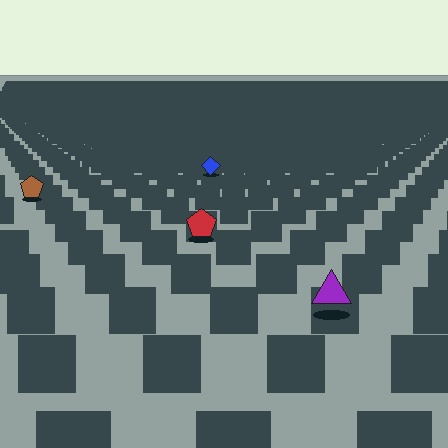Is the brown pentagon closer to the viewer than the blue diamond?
Yes. The brown pentagon is closer — you can tell from the texture gradient: the ground texture is coarser near it.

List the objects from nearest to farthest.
From nearest to farthest: the purple triangle, the red pentagon, the brown pentagon, the blue diamond.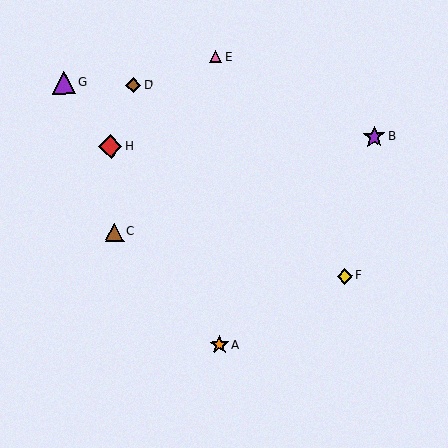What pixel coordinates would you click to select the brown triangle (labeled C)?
Click at (114, 232) to select the brown triangle C.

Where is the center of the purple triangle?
The center of the purple triangle is at (64, 83).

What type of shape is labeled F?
Shape F is a yellow diamond.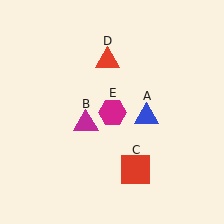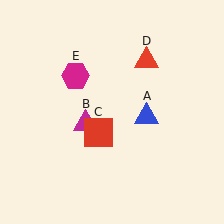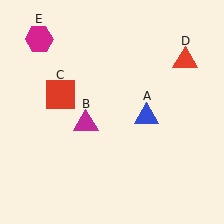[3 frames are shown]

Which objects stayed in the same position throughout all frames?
Blue triangle (object A) and magenta triangle (object B) remained stationary.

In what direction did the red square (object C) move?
The red square (object C) moved up and to the left.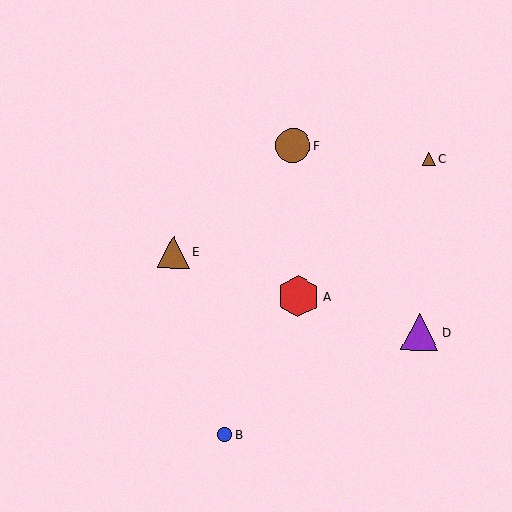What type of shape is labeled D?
Shape D is a purple triangle.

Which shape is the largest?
The red hexagon (labeled A) is the largest.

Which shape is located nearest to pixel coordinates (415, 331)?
The purple triangle (labeled D) at (420, 332) is nearest to that location.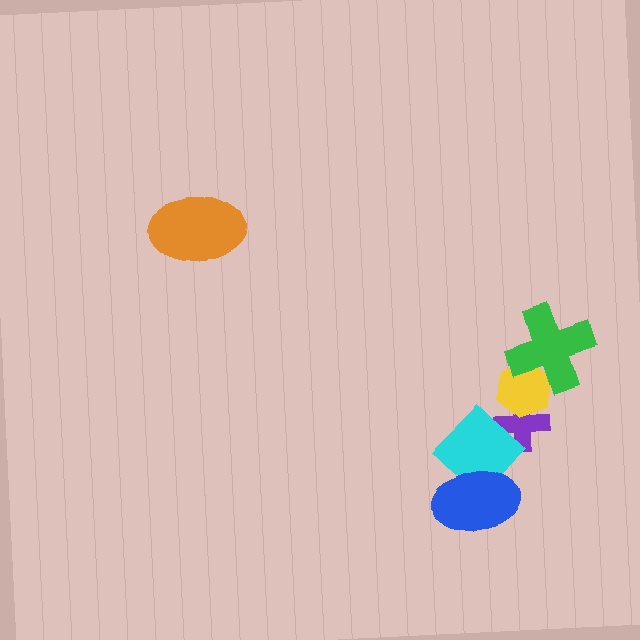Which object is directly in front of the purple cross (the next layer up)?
The yellow hexagon is directly in front of the purple cross.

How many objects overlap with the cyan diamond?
2 objects overlap with the cyan diamond.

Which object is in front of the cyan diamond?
The blue ellipse is in front of the cyan diamond.